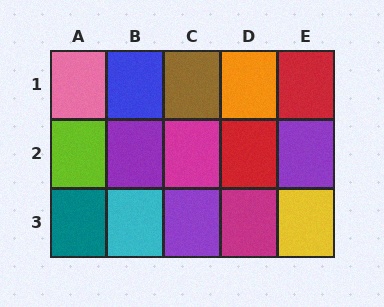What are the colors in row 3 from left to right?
Teal, cyan, purple, magenta, yellow.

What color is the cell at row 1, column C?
Brown.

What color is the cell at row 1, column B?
Blue.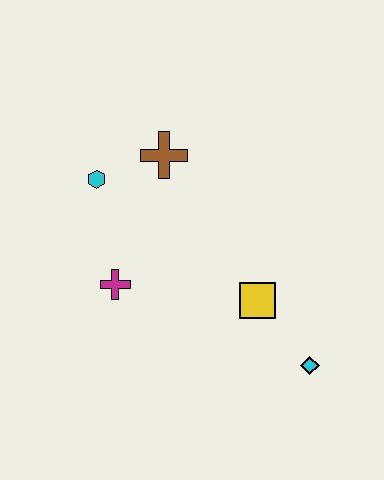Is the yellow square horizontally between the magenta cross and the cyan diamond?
Yes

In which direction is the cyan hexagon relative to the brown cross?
The cyan hexagon is to the left of the brown cross.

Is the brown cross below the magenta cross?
No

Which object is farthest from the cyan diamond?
The cyan hexagon is farthest from the cyan diamond.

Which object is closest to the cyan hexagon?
The brown cross is closest to the cyan hexagon.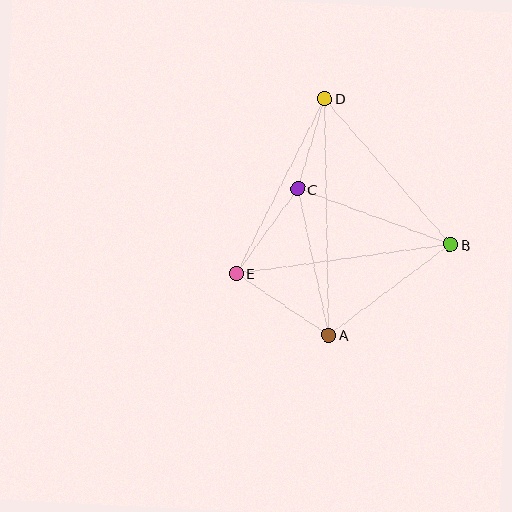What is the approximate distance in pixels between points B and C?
The distance between B and C is approximately 162 pixels.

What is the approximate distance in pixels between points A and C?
The distance between A and C is approximately 149 pixels.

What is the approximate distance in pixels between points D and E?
The distance between D and E is approximately 196 pixels.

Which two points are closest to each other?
Points C and D are closest to each other.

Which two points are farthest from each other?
Points A and D are farthest from each other.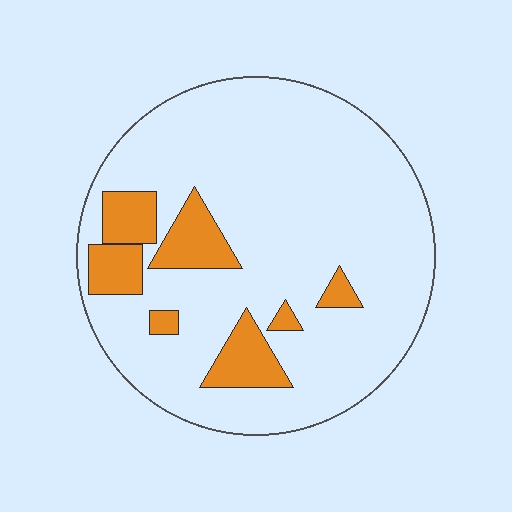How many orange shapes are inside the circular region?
7.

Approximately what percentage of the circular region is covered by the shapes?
Approximately 15%.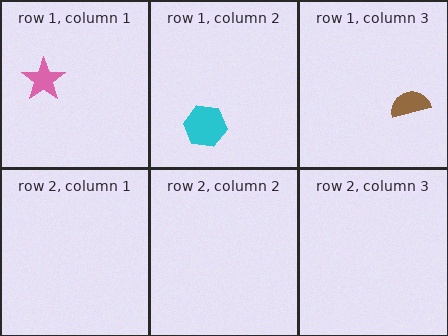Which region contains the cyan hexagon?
The row 1, column 2 region.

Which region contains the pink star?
The row 1, column 1 region.